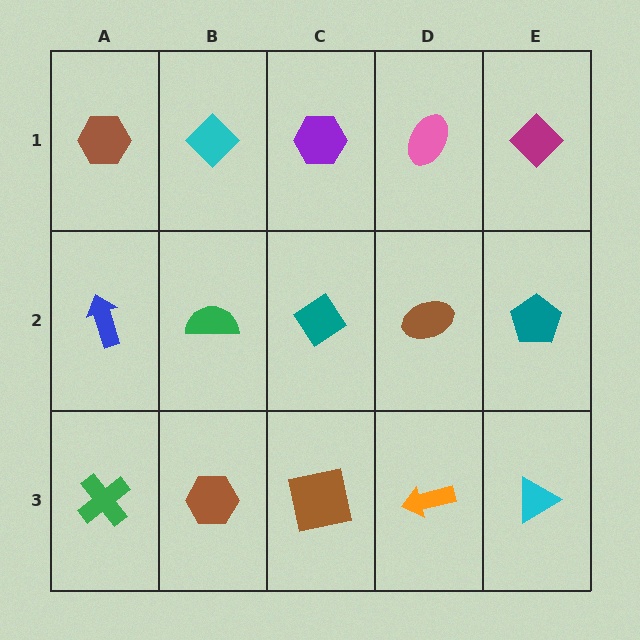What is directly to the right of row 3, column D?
A cyan triangle.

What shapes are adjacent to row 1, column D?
A brown ellipse (row 2, column D), a purple hexagon (row 1, column C), a magenta diamond (row 1, column E).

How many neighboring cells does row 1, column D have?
3.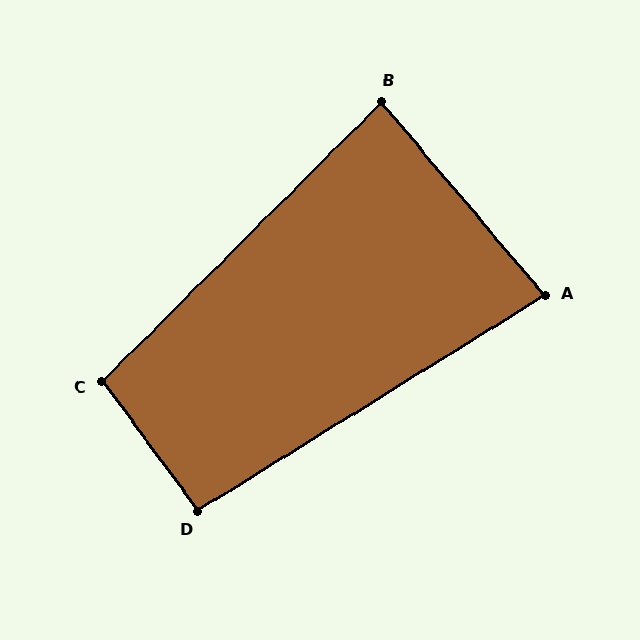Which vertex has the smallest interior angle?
A, at approximately 82 degrees.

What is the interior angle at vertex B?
Approximately 85 degrees (approximately right).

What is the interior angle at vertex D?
Approximately 95 degrees (approximately right).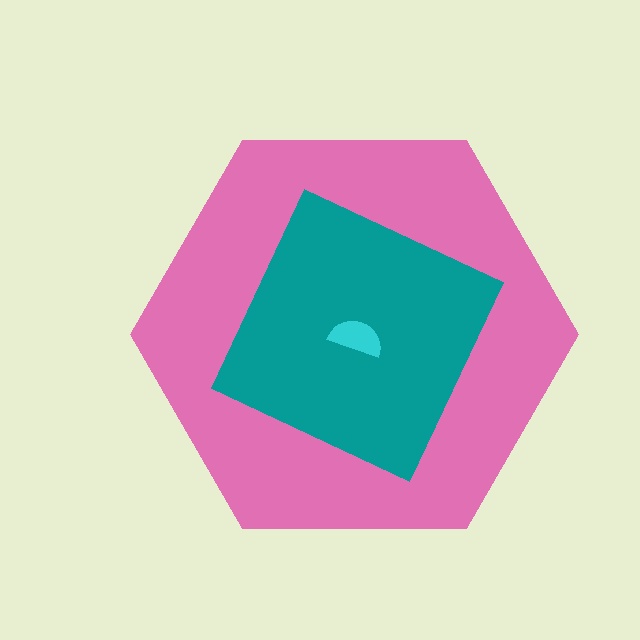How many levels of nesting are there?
3.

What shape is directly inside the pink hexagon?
The teal square.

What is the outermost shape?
The pink hexagon.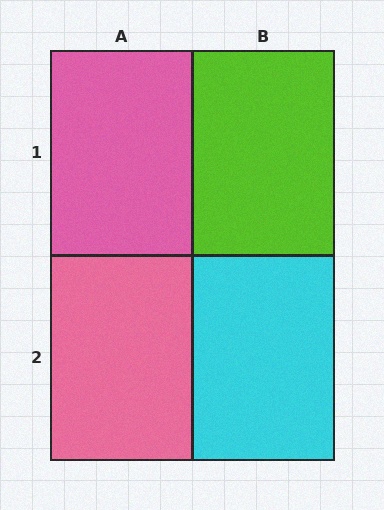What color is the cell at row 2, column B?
Cyan.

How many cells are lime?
1 cell is lime.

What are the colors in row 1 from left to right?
Pink, lime.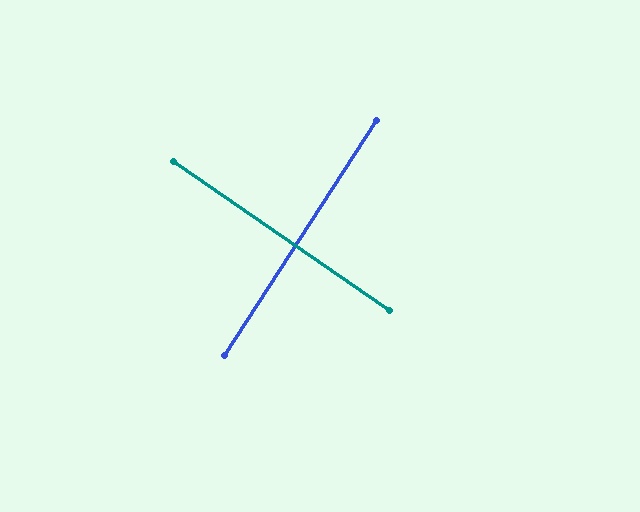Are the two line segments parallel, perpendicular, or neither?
Perpendicular — they meet at approximately 88°.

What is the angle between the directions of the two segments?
Approximately 88 degrees.